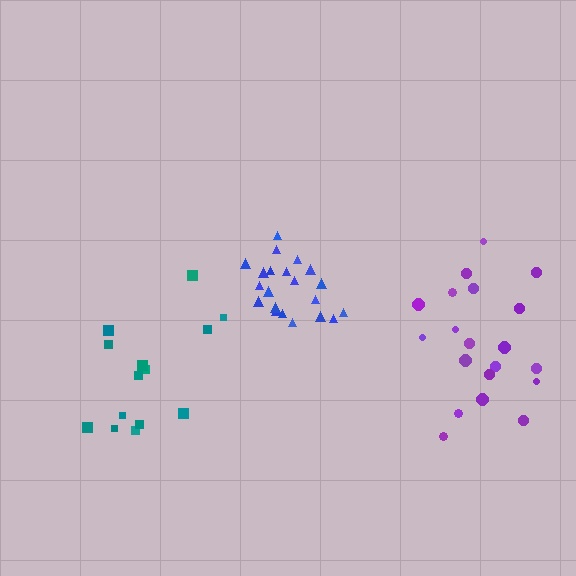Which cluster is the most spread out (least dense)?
Purple.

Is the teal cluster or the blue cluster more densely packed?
Blue.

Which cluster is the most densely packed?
Blue.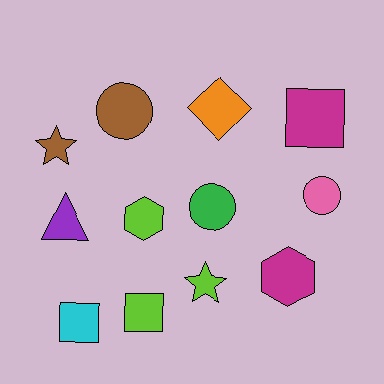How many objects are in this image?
There are 12 objects.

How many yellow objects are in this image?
There are no yellow objects.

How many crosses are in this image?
There are no crosses.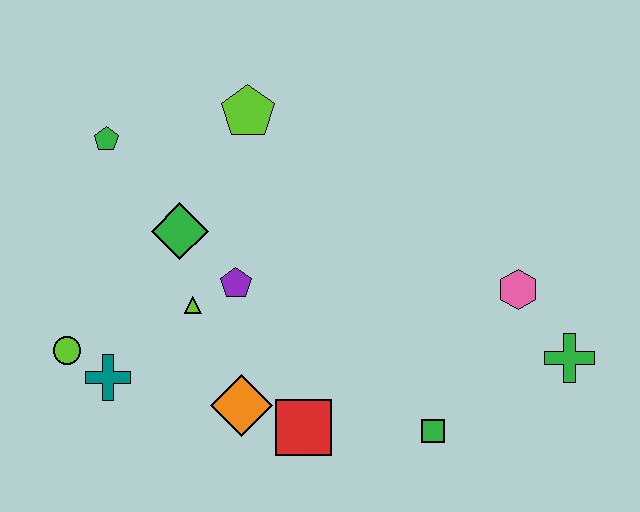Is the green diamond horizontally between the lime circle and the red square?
Yes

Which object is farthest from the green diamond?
The green cross is farthest from the green diamond.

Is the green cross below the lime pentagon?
Yes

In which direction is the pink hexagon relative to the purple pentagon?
The pink hexagon is to the right of the purple pentagon.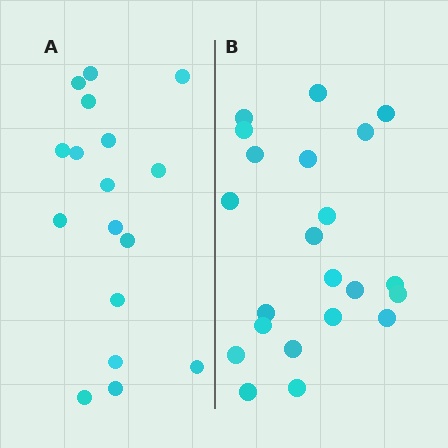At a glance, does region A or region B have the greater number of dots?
Region B (the right region) has more dots.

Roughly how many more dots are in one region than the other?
Region B has about 5 more dots than region A.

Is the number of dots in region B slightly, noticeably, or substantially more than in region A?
Region B has noticeably more, but not dramatically so. The ratio is roughly 1.3 to 1.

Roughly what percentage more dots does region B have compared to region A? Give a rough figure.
About 30% more.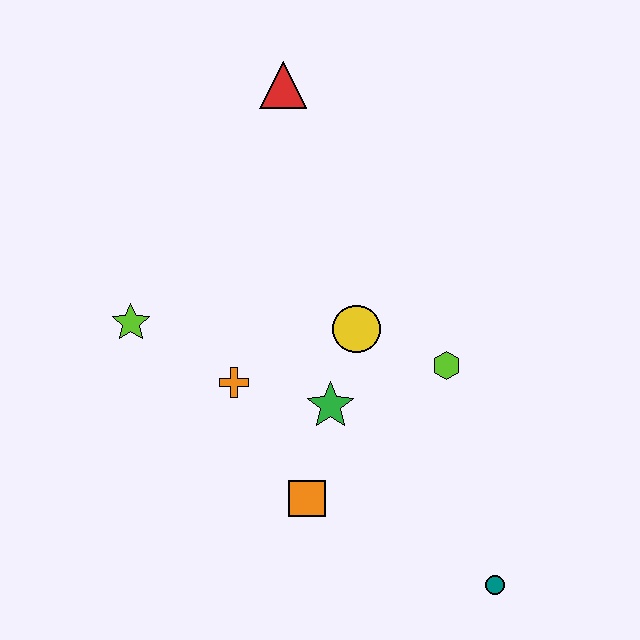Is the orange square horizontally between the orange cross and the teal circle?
Yes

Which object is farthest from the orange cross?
The teal circle is farthest from the orange cross.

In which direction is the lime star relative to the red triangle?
The lime star is below the red triangle.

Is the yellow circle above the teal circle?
Yes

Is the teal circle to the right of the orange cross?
Yes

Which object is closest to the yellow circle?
The green star is closest to the yellow circle.